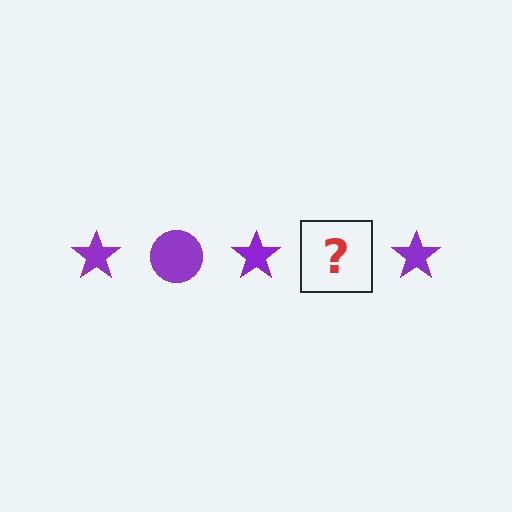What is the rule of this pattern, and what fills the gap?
The rule is that the pattern cycles through star, circle shapes in purple. The gap should be filled with a purple circle.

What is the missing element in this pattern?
The missing element is a purple circle.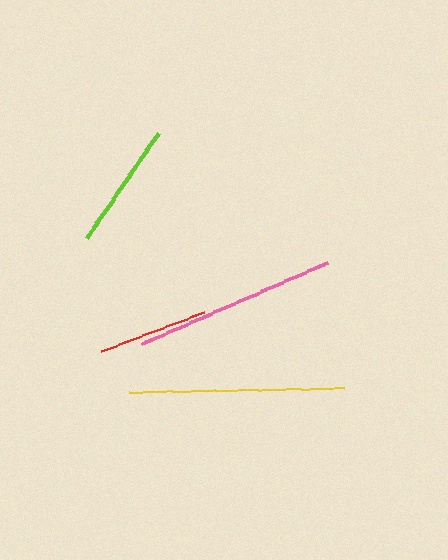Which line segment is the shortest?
The red line is the shortest at approximately 110 pixels.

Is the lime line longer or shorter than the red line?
The lime line is longer than the red line.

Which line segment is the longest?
The yellow line is the longest at approximately 215 pixels.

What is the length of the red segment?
The red segment is approximately 110 pixels long.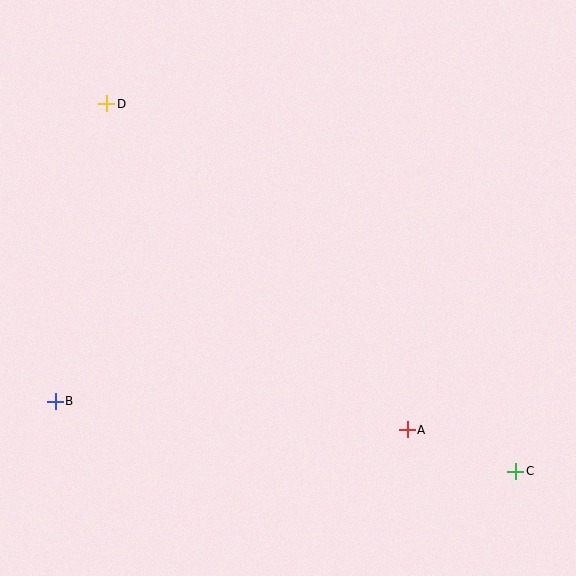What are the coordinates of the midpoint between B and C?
The midpoint between B and C is at (286, 436).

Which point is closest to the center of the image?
Point A at (407, 430) is closest to the center.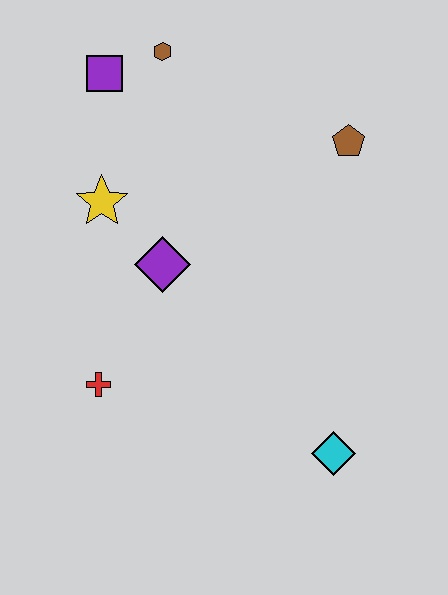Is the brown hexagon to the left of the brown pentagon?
Yes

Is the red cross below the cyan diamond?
No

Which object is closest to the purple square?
The brown hexagon is closest to the purple square.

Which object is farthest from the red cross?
The brown pentagon is farthest from the red cross.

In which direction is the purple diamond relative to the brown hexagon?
The purple diamond is below the brown hexagon.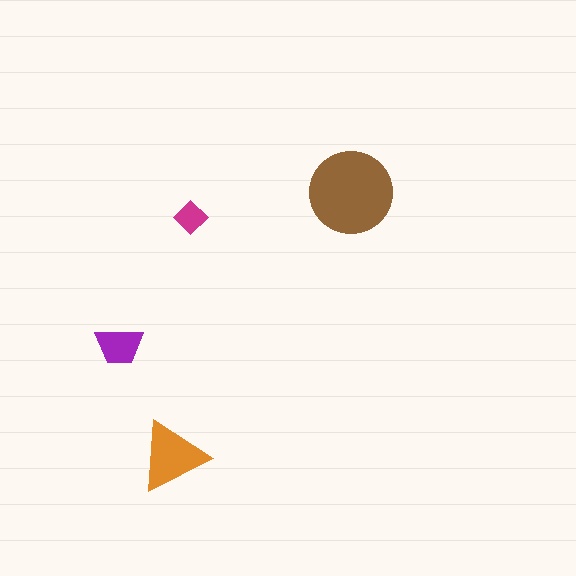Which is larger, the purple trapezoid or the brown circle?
The brown circle.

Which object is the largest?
The brown circle.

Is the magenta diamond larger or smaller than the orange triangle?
Smaller.